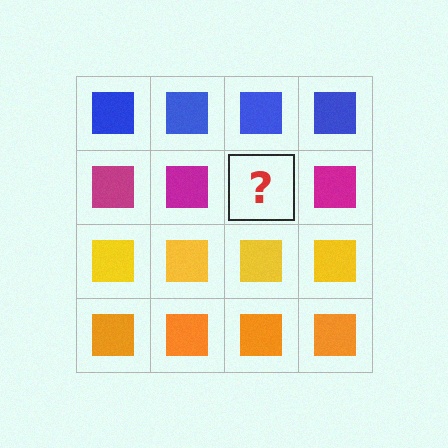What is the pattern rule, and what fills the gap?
The rule is that each row has a consistent color. The gap should be filled with a magenta square.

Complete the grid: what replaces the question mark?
The question mark should be replaced with a magenta square.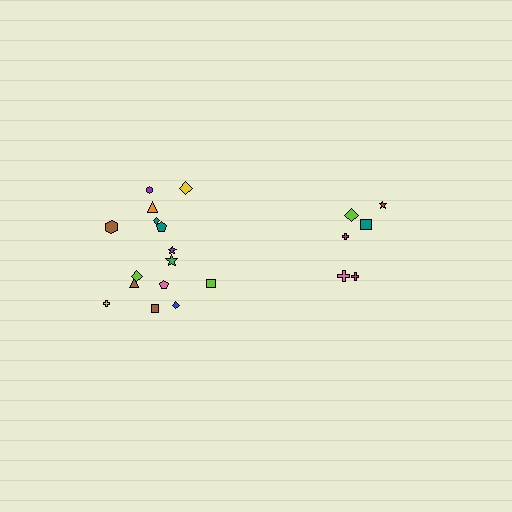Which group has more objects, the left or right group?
The left group.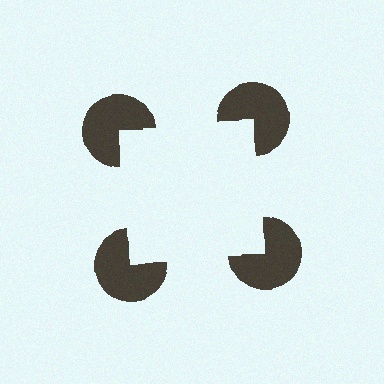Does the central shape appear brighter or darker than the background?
It typically appears slightly brighter than the background, even though no actual brightness change is drawn.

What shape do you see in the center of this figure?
An illusory square — its edges are inferred from the aligned wedge cuts in the pac-man discs, not physically drawn.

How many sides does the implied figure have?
4 sides.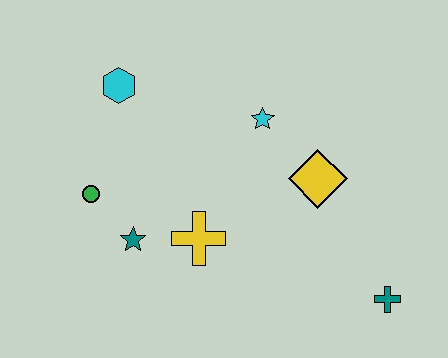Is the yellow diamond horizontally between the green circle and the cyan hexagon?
No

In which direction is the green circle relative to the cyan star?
The green circle is to the left of the cyan star.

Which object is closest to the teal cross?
The yellow diamond is closest to the teal cross.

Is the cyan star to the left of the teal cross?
Yes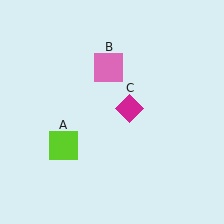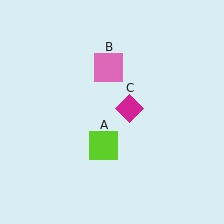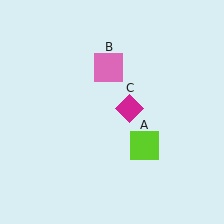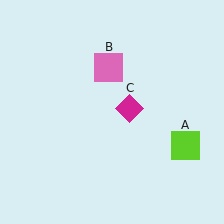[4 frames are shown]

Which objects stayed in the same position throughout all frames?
Pink square (object B) and magenta diamond (object C) remained stationary.